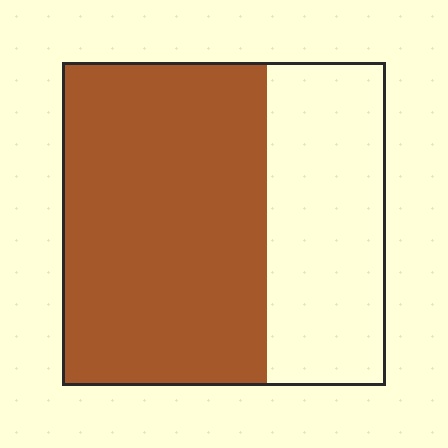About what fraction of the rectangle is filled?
About five eighths (5/8).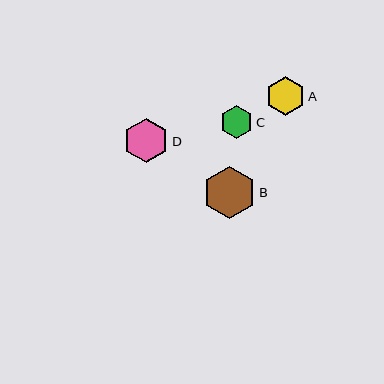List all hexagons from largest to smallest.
From largest to smallest: B, D, A, C.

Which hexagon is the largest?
Hexagon B is the largest with a size of approximately 53 pixels.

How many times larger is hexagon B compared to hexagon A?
Hexagon B is approximately 1.4 times the size of hexagon A.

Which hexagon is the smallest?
Hexagon C is the smallest with a size of approximately 33 pixels.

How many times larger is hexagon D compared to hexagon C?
Hexagon D is approximately 1.4 times the size of hexagon C.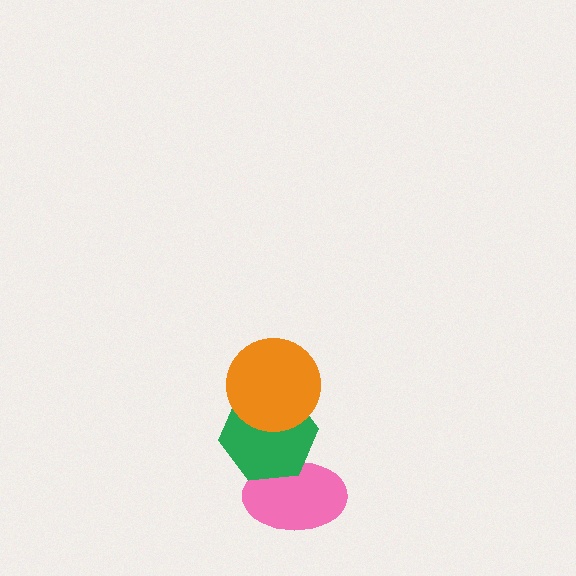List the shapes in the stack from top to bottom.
From top to bottom: the orange circle, the green hexagon, the pink ellipse.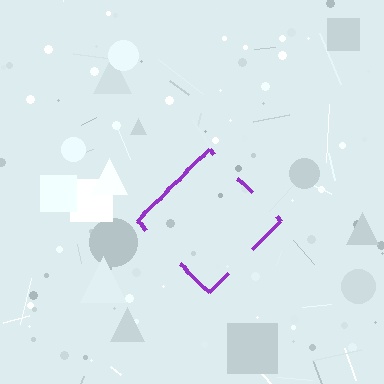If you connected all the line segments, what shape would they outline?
They would outline a diamond.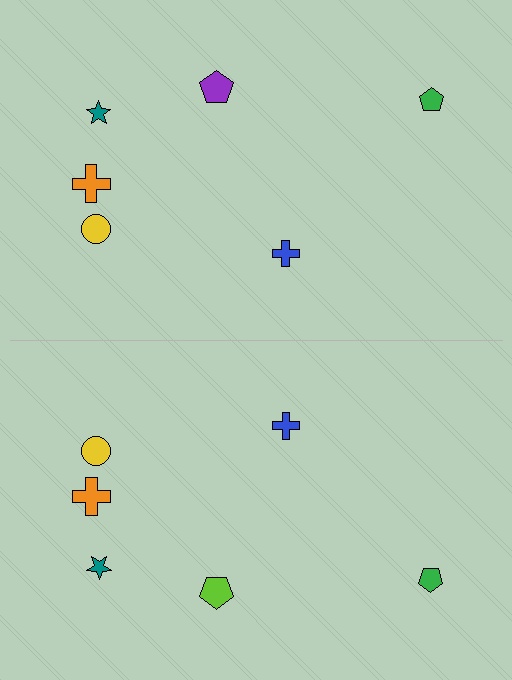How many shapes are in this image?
There are 12 shapes in this image.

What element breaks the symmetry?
The lime pentagon on the bottom side breaks the symmetry — its mirror counterpart is purple.